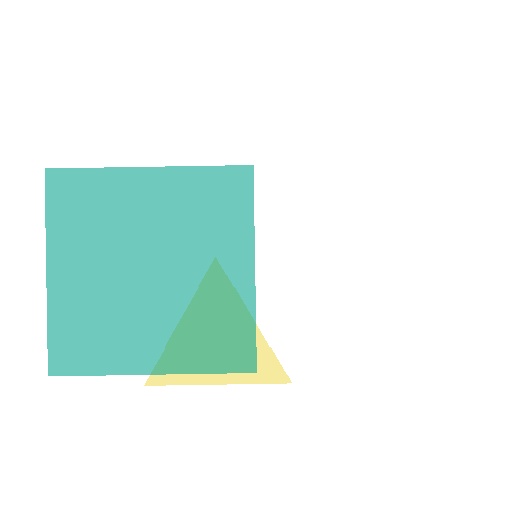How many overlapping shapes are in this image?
There are 2 overlapping shapes in the image.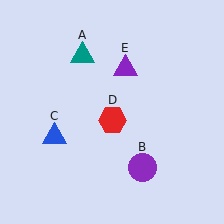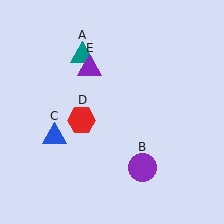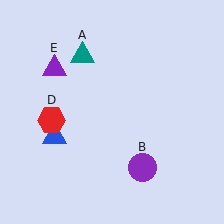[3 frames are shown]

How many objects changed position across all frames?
2 objects changed position: red hexagon (object D), purple triangle (object E).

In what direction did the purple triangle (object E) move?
The purple triangle (object E) moved left.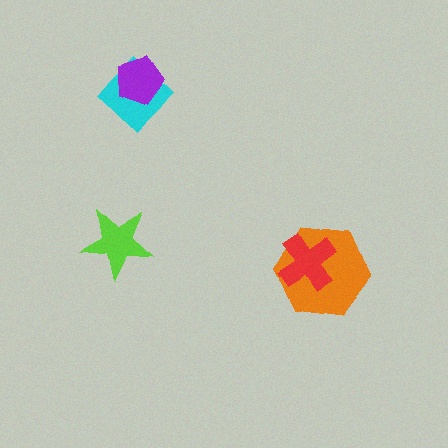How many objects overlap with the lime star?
0 objects overlap with the lime star.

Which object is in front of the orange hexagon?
The red cross is in front of the orange hexagon.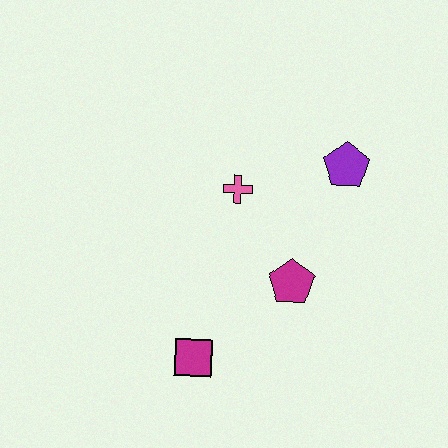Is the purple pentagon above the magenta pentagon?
Yes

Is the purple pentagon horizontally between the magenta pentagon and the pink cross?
No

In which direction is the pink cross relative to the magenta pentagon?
The pink cross is above the magenta pentagon.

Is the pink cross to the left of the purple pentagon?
Yes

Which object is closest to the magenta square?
The magenta pentagon is closest to the magenta square.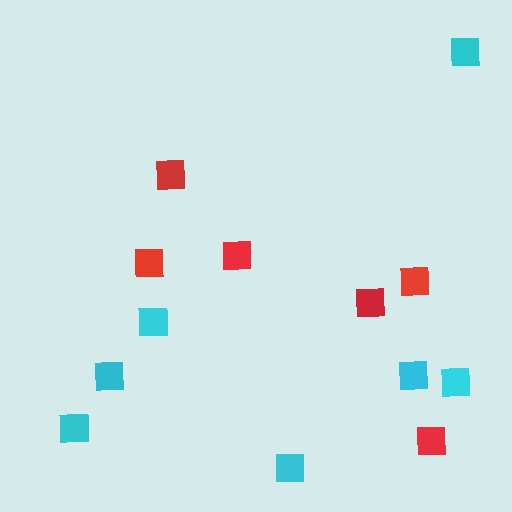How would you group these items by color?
There are 2 groups: one group of cyan squares (7) and one group of red squares (6).